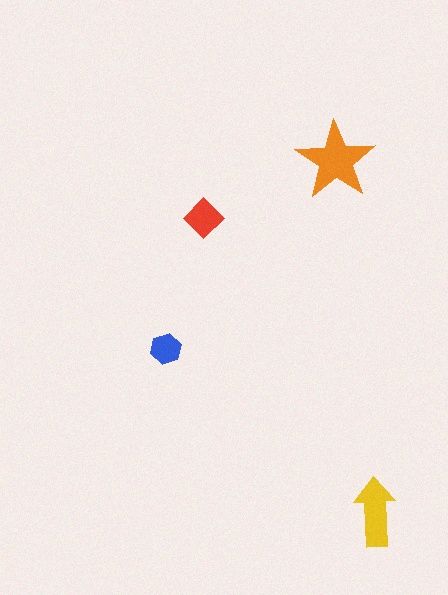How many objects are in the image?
There are 4 objects in the image.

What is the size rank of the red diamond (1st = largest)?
3rd.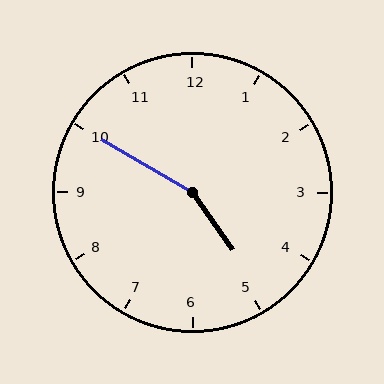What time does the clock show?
4:50.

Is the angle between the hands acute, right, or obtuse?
It is obtuse.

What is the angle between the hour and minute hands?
Approximately 155 degrees.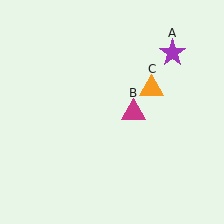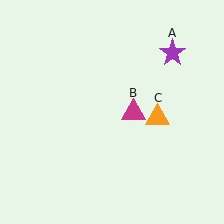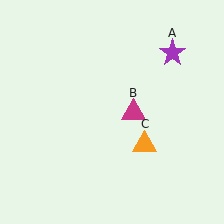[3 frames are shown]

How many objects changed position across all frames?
1 object changed position: orange triangle (object C).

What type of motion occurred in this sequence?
The orange triangle (object C) rotated clockwise around the center of the scene.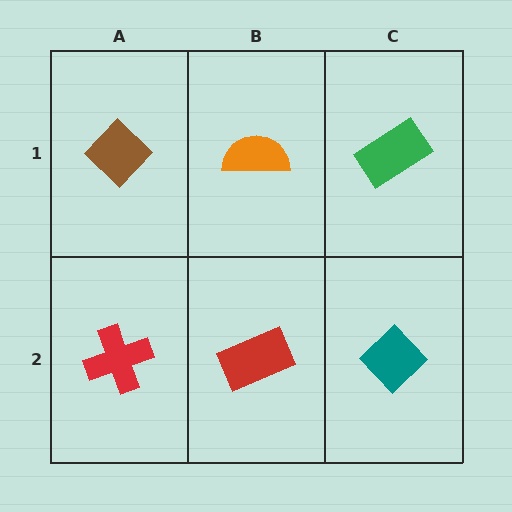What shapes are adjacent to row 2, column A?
A brown diamond (row 1, column A), a red rectangle (row 2, column B).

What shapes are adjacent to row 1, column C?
A teal diamond (row 2, column C), an orange semicircle (row 1, column B).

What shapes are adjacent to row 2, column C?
A green rectangle (row 1, column C), a red rectangle (row 2, column B).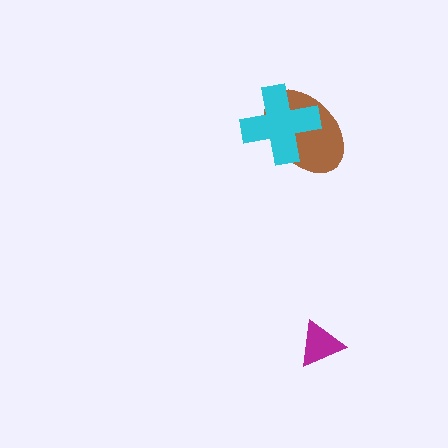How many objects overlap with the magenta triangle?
0 objects overlap with the magenta triangle.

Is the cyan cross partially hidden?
No, no other shape covers it.